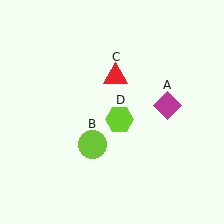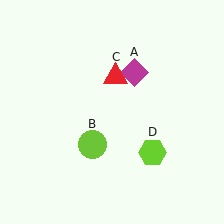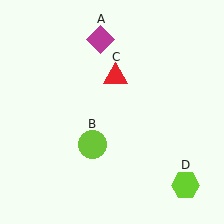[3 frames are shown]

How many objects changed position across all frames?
2 objects changed position: magenta diamond (object A), lime hexagon (object D).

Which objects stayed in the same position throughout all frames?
Lime circle (object B) and red triangle (object C) remained stationary.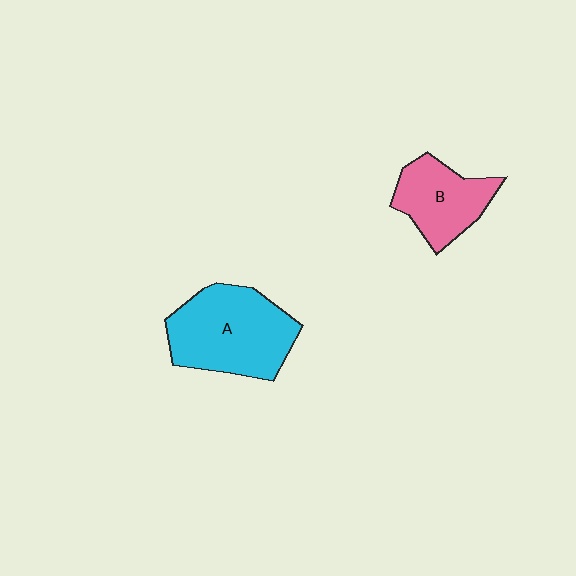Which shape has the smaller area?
Shape B (pink).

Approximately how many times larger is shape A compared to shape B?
Approximately 1.6 times.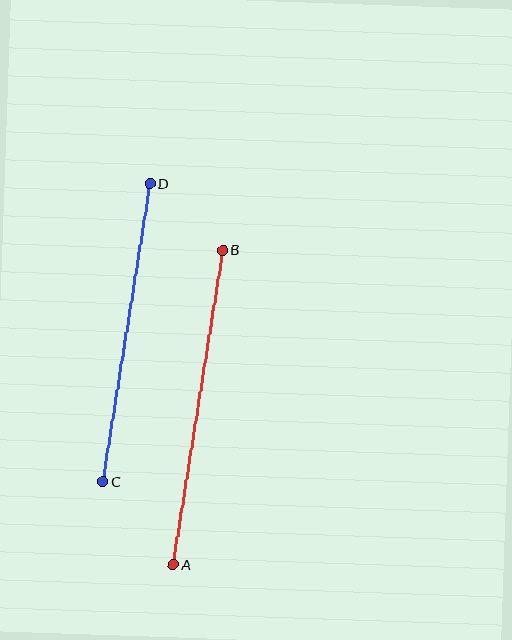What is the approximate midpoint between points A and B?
The midpoint is at approximately (198, 407) pixels.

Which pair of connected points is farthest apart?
Points A and B are farthest apart.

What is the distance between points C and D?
The distance is approximately 302 pixels.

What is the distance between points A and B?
The distance is approximately 319 pixels.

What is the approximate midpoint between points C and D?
The midpoint is at approximately (126, 333) pixels.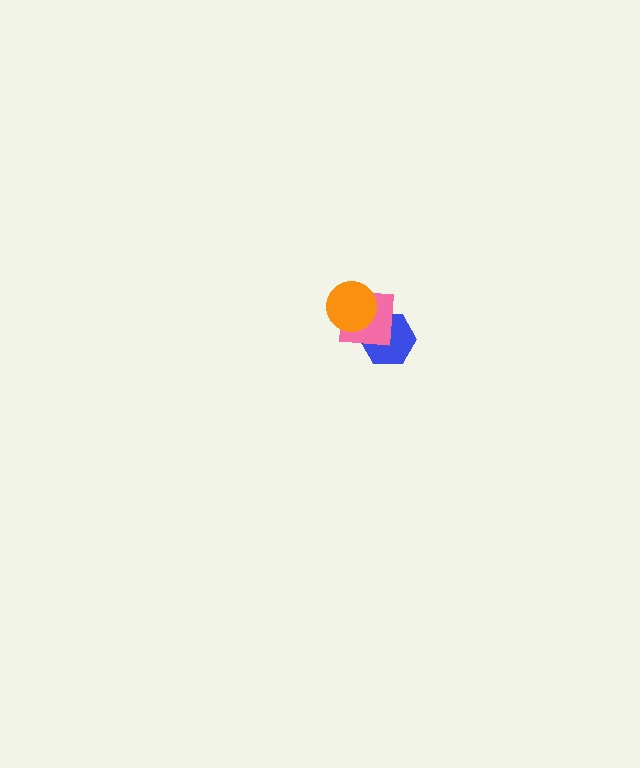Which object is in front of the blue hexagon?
The pink square is in front of the blue hexagon.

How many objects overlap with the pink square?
2 objects overlap with the pink square.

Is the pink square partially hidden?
Yes, it is partially covered by another shape.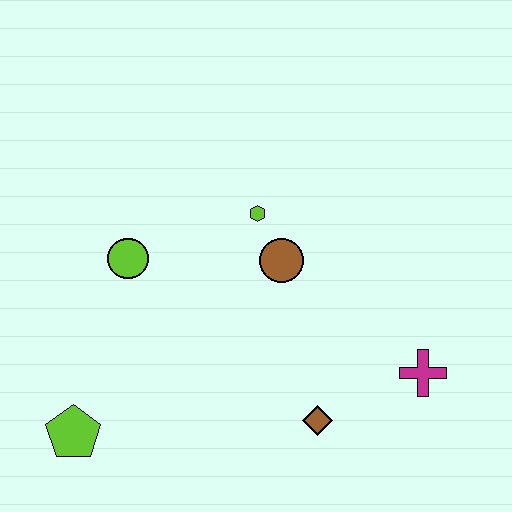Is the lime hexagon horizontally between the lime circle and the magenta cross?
Yes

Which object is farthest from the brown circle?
The lime pentagon is farthest from the brown circle.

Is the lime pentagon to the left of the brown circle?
Yes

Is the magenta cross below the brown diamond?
No